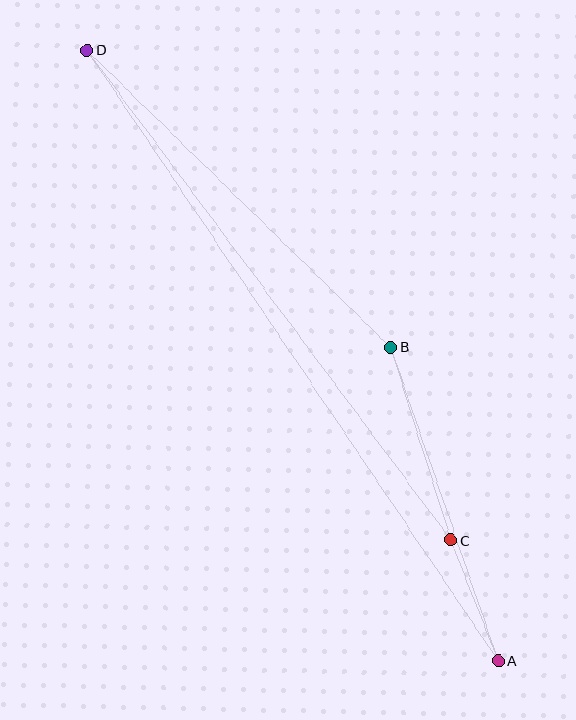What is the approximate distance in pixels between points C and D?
The distance between C and D is approximately 611 pixels.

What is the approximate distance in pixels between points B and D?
The distance between B and D is approximately 425 pixels.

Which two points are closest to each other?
Points A and C are closest to each other.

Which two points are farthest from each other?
Points A and D are farthest from each other.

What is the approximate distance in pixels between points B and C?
The distance between B and C is approximately 202 pixels.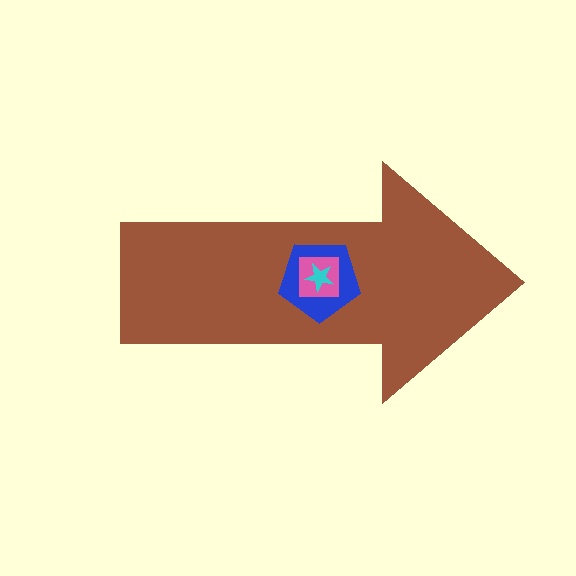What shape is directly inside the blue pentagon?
The pink square.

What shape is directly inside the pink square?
The cyan star.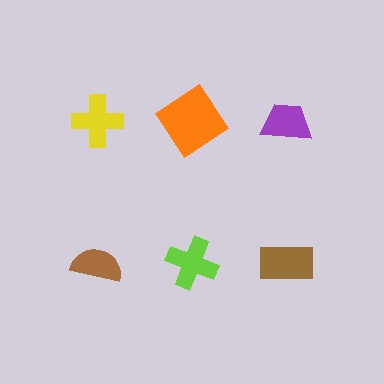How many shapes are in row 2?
3 shapes.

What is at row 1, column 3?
A purple trapezoid.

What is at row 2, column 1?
A brown semicircle.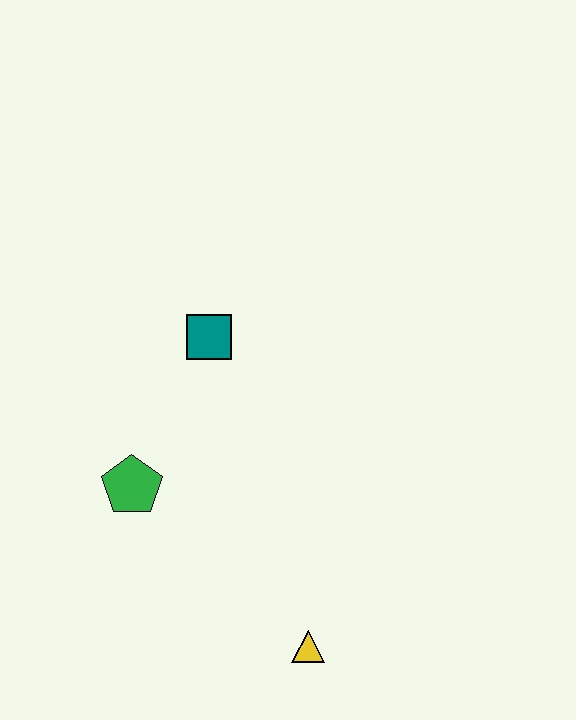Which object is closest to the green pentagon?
The teal square is closest to the green pentagon.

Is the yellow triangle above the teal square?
No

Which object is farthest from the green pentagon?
The yellow triangle is farthest from the green pentagon.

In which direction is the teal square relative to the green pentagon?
The teal square is above the green pentagon.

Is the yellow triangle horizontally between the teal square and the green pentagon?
No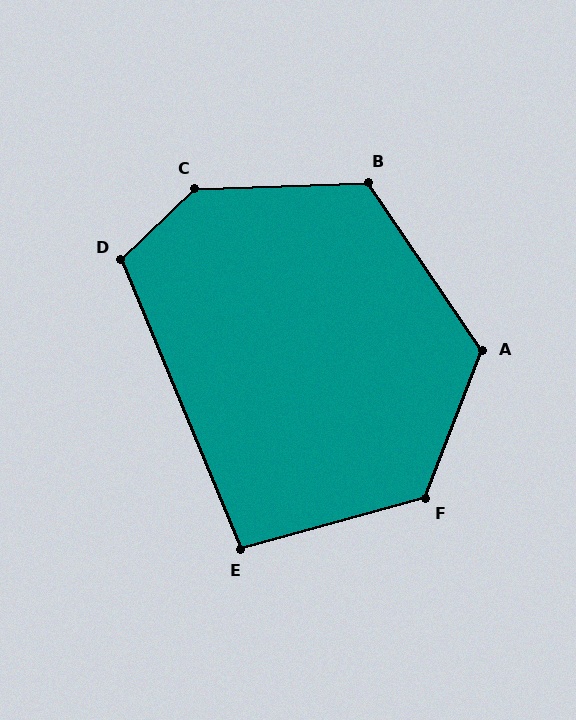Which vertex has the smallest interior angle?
E, at approximately 97 degrees.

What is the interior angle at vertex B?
Approximately 122 degrees (obtuse).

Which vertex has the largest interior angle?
C, at approximately 138 degrees.